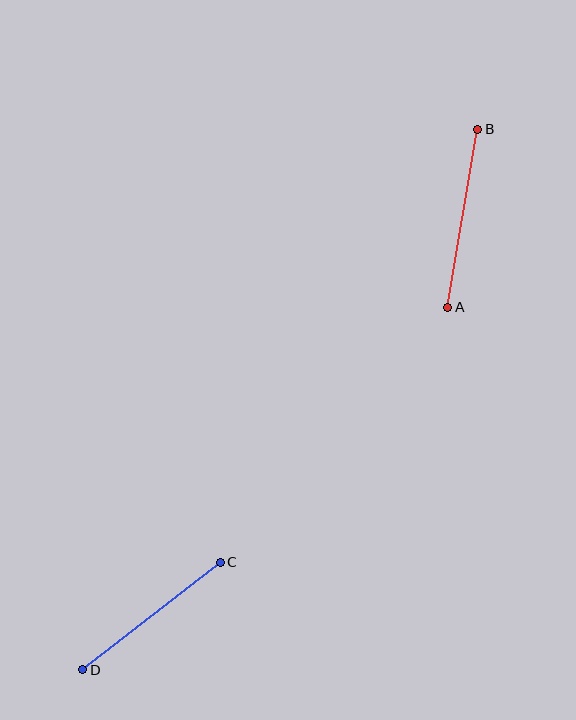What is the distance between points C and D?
The distance is approximately 174 pixels.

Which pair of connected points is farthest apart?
Points A and B are farthest apart.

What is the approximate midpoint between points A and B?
The midpoint is at approximately (463, 218) pixels.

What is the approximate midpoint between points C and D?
The midpoint is at approximately (152, 616) pixels.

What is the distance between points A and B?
The distance is approximately 181 pixels.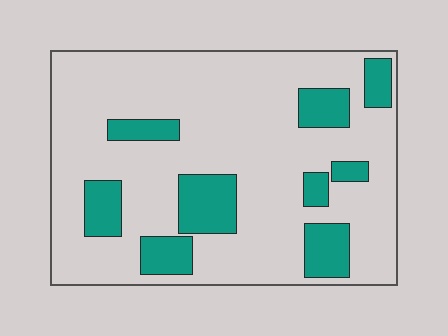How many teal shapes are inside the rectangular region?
9.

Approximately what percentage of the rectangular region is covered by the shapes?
Approximately 20%.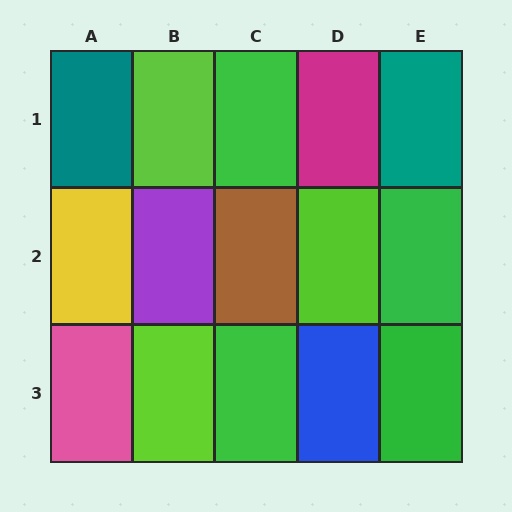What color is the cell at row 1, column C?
Green.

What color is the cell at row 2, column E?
Green.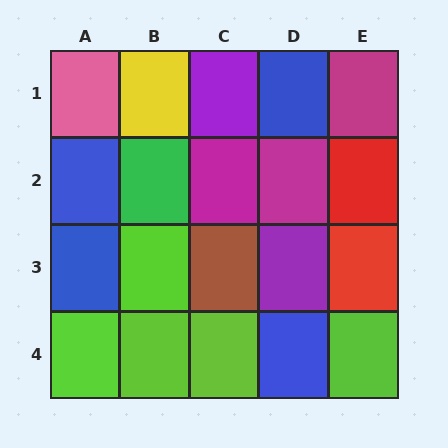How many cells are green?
1 cell is green.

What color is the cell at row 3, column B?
Lime.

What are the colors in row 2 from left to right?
Blue, green, magenta, magenta, red.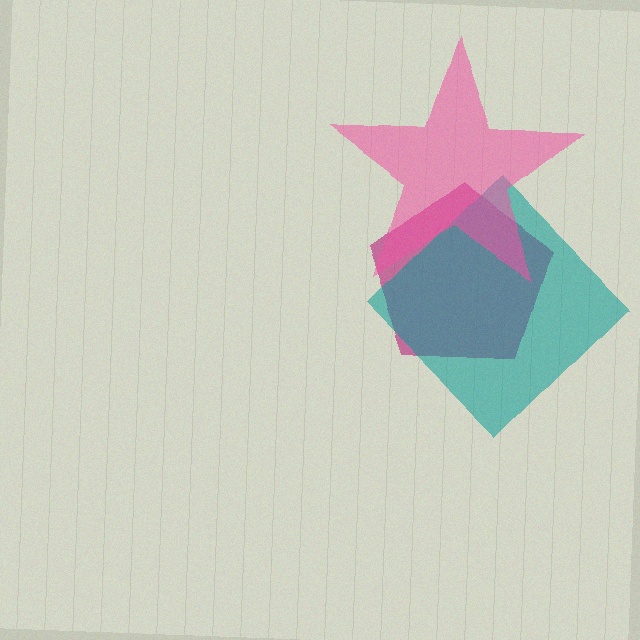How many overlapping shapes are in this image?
There are 3 overlapping shapes in the image.